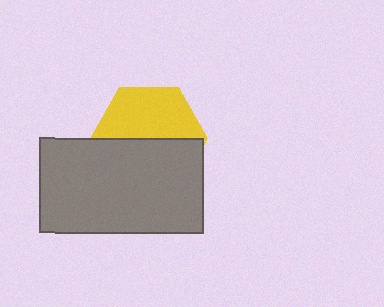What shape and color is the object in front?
The object in front is a gray rectangle.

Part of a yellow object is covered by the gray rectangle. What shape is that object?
It is a hexagon.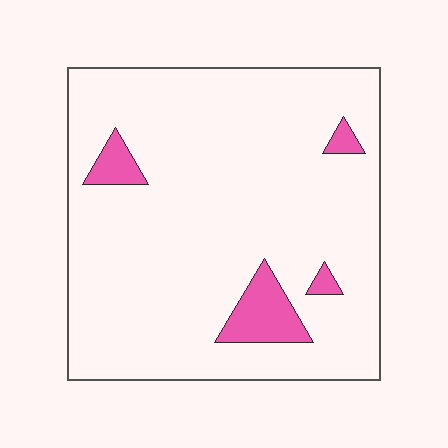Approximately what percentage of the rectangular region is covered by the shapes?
Approximately 10%.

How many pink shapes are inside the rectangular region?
4.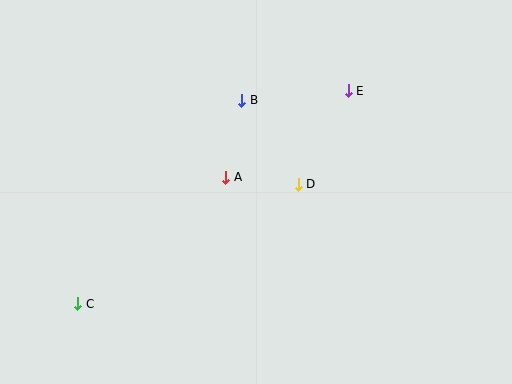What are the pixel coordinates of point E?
Point E is at (348, 91).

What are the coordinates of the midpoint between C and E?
The midpoint between C and E is at (213, 197).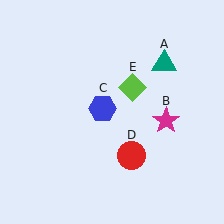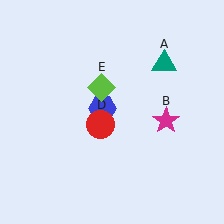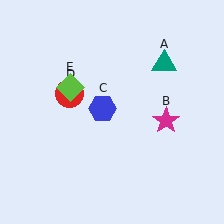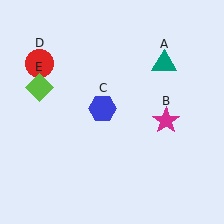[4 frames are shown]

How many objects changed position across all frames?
2 objects changed position: red circle (object D), lime diamond (object E).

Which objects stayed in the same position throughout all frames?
Teal triangle (object A) and magenta star (object B) and blue hexagon (object C) remained stationary.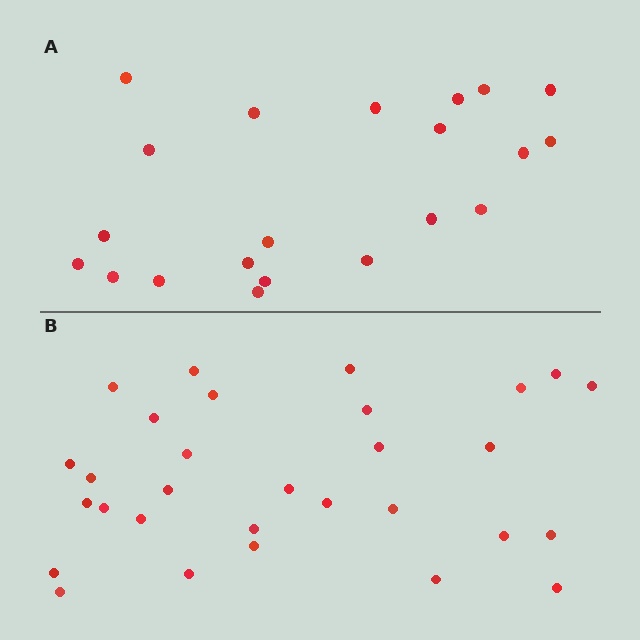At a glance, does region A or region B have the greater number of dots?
Region B (the bottom region) has more dots.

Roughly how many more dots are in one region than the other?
Region B has roughly 8 or so more dots than region A.